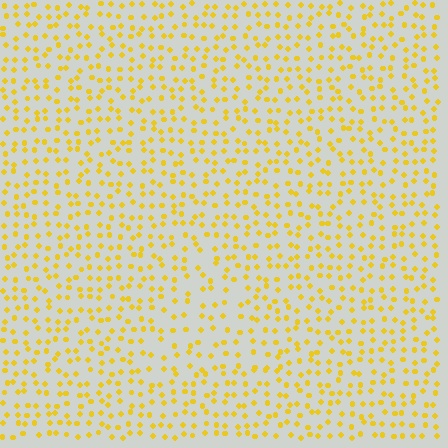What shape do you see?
I see a triangle.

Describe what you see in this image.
The image contains small yellow elements arranged at two different densities. A triangle-shaped region is visible where the elements are less densely packed than the surrounding area.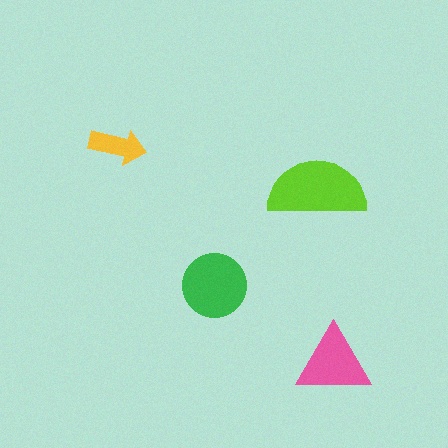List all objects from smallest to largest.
The yellow arrow, the pink triangle, the green circle, the lime semicircle.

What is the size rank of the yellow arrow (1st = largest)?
4th.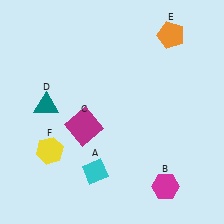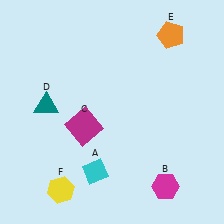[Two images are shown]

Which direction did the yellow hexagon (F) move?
The yellow hexagon (F) moved down.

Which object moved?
The yellow hexagon (F) moved down.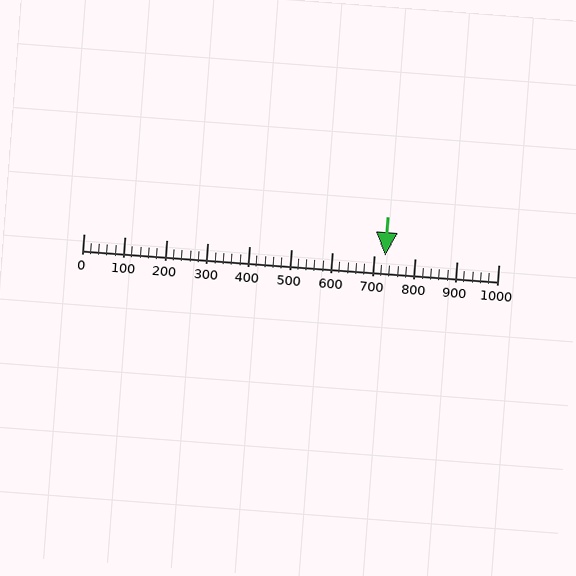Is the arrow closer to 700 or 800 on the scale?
The arrow is closer to 700.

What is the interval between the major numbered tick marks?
The major tick marks are spaced 100 units apart.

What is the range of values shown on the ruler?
The ruler shows values from 0 to 1000.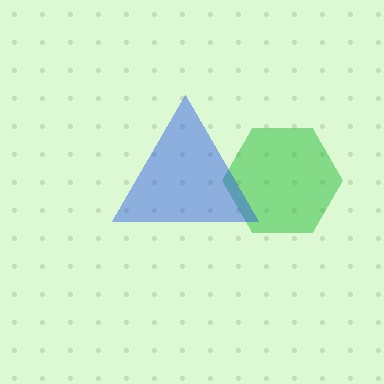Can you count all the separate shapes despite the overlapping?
Yes, there are 2 separate shapes.